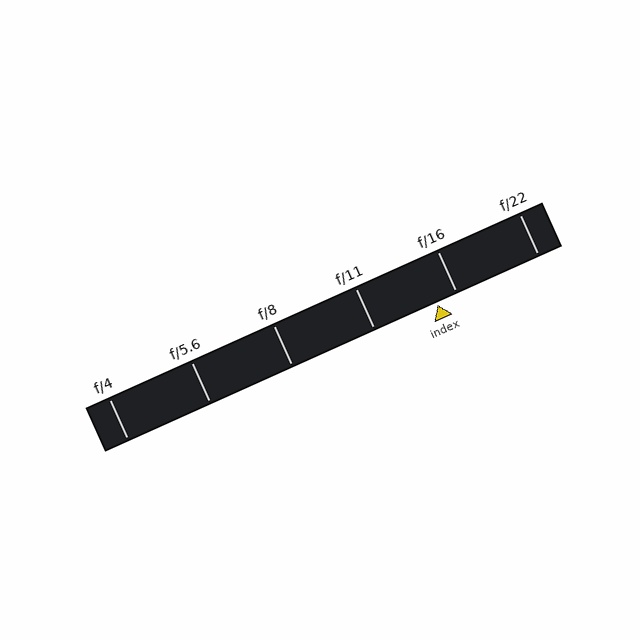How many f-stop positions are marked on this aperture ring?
There are 6 f-stop positions marked.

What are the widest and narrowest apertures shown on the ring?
The widest aperture shown is f/4 and the narrowest is f/22.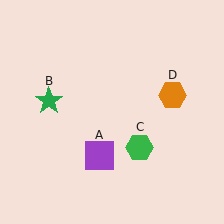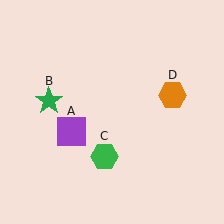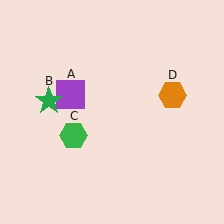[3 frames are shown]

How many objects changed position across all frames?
2 objects changed position: purple square (object A), green hexagon (object C).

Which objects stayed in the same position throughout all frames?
Green star (object B) and orange hexagon (object D) remained stationary.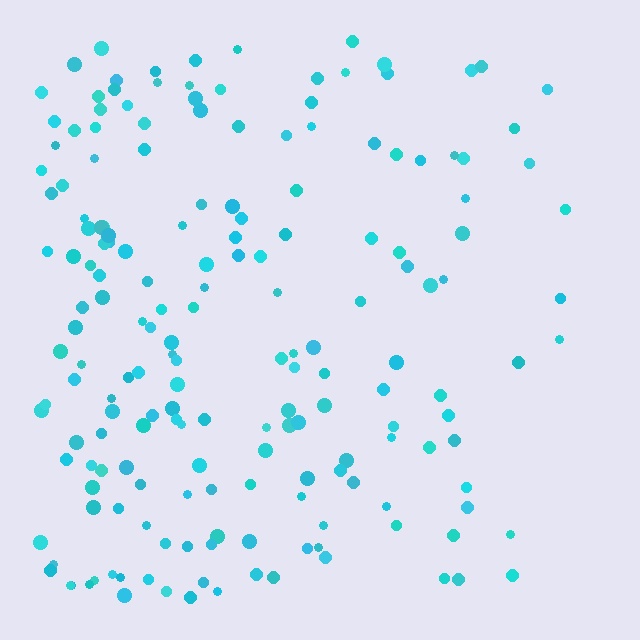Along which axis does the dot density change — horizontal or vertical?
Horizontal.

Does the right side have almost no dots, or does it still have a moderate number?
Still a moderate number, just noticeably fewer than the left.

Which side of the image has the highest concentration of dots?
The left.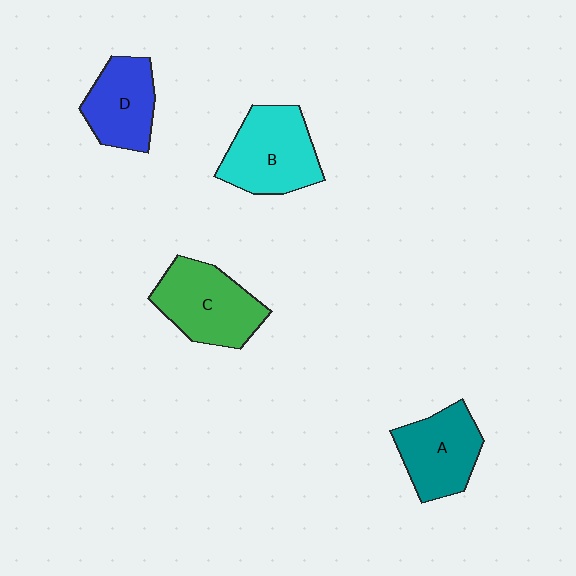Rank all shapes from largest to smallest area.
From largest to smallest: B (cyan), C (green), A (teal), D (blue).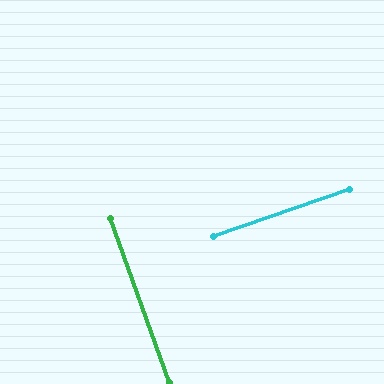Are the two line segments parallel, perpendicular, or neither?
Perpendicular — they meet at approximately 89°.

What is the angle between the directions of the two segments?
Approximately 89 degrees.